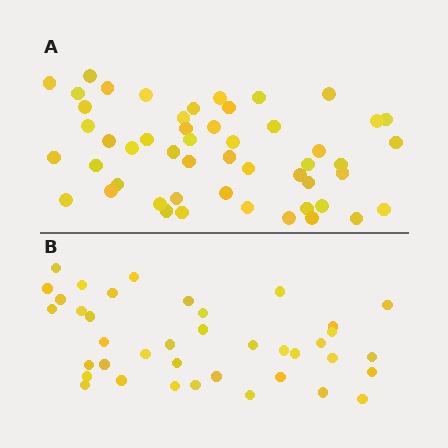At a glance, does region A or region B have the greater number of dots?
Region A (the top region) has more dots.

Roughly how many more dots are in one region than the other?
Region A has roughly 12 or so more dots than region B.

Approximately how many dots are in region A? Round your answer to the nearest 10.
About 50 dots. (The exact count is 51, which rounds to 50.)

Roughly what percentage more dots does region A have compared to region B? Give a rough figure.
About 30% more.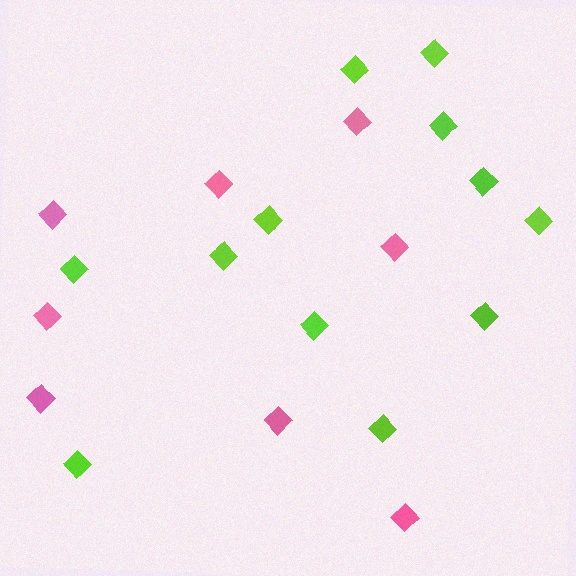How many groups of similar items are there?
There are 2 groups: one group of pink diamonds (8) and one group of lime diamonds (12).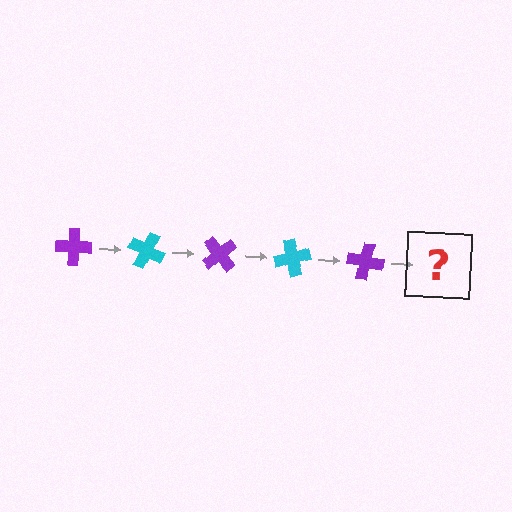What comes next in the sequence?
The next element should be a cyan cross, rotated 125 degrees from the start.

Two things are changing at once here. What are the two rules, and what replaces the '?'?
The two rules are that it rotates 25 degrees each step and the color cycles through purple and cyan. The '?' should be a cyan cross, rotated 125 degrees from the start.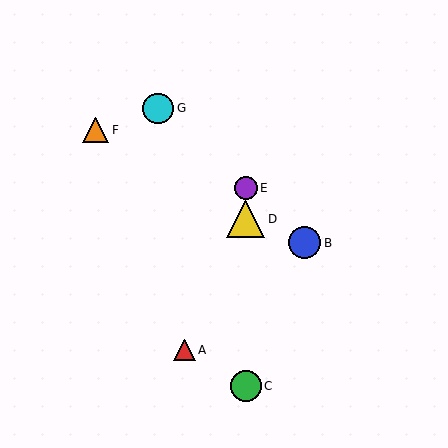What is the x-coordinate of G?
Object G is at x≈158.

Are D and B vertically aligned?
No, D is at x≈246 and B is at x≈305.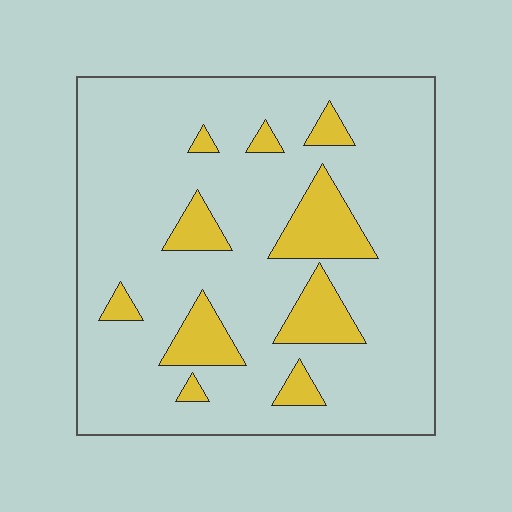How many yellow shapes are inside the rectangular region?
10.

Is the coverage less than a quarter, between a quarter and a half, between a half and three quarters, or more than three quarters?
Less than a quarter.